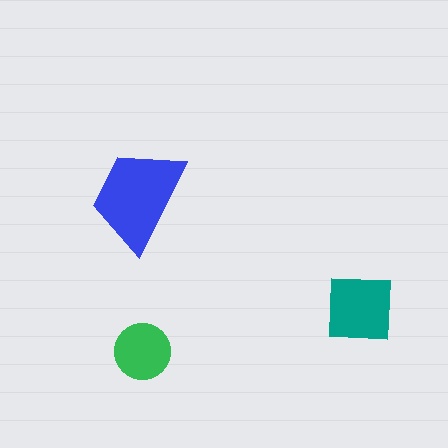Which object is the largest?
The blue trapezoid.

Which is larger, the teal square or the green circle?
The teal square.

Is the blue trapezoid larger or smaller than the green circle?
Larger.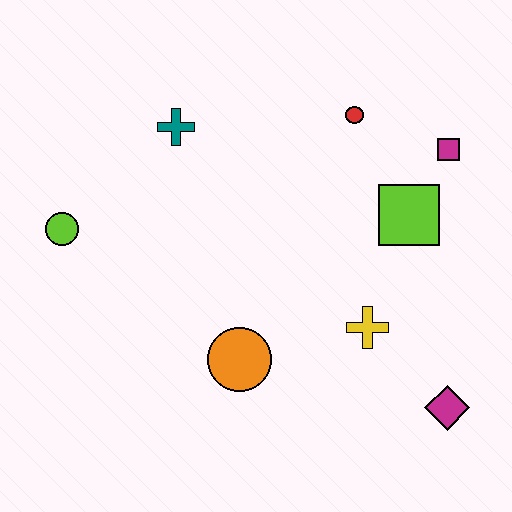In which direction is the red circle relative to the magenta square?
The red circle is to the left of the magenta square.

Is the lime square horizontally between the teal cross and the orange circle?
No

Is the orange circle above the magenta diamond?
Yes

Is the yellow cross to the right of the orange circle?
Yes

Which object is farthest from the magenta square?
The lime circle is farthest from the magenta square.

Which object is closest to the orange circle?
The yellow cross is closest to the orange circle.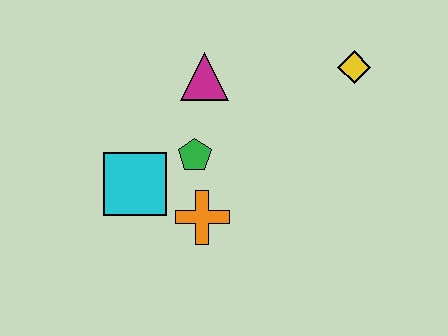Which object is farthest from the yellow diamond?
The cyan square is farthest from the yellow diamond.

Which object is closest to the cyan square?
The green pentagon is closest to the cyan square.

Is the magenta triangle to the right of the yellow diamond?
No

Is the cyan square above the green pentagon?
No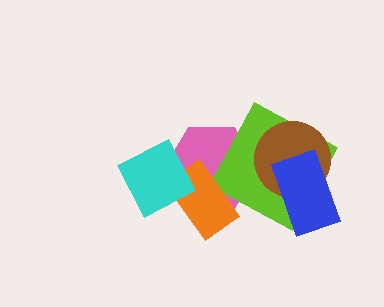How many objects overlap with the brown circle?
2 objects overlap with the brown circle.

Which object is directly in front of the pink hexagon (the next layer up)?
The lime square is directly in front of the pink hexagon.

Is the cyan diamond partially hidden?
No, no other shape covers it.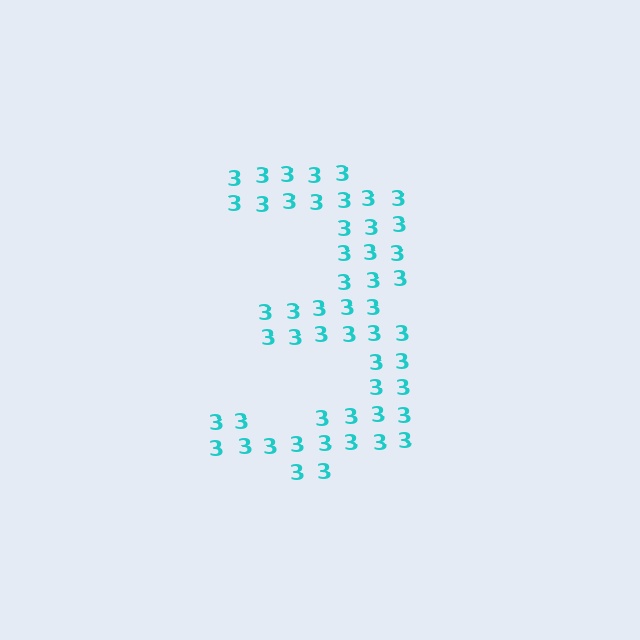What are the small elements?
The small elements are digit 3's.